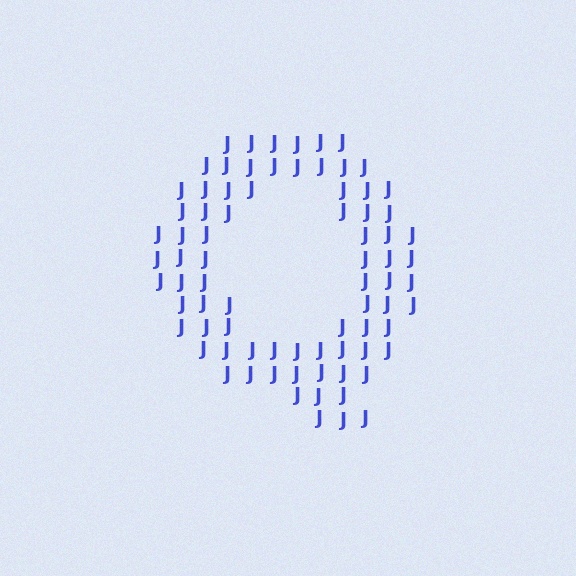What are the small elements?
The small elements are letter J's.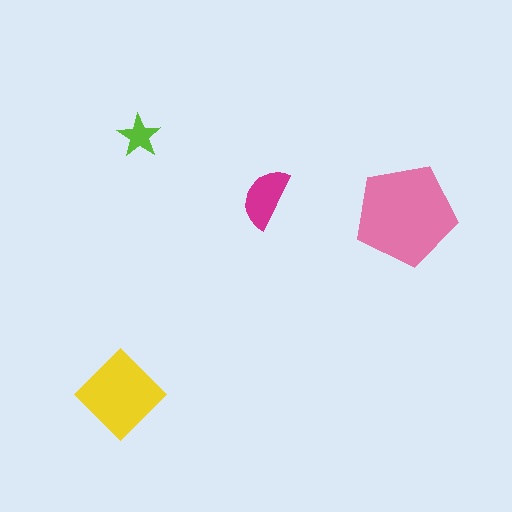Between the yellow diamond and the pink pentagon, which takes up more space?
The pink pentagon.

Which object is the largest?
The pink pentagon.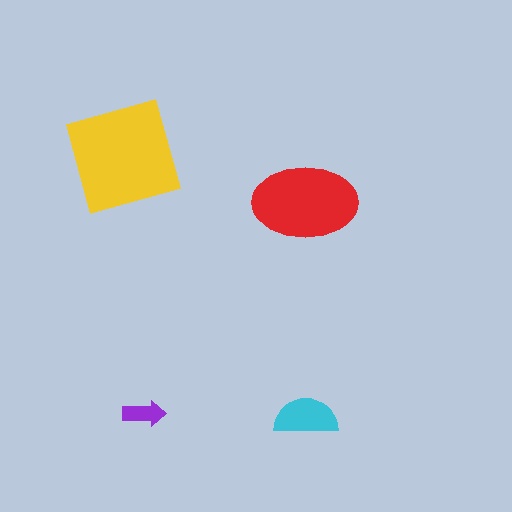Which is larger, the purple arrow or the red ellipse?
The red ellipse.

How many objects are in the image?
There are 4 objects in the image.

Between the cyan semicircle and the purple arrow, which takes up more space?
The cyan semicircle.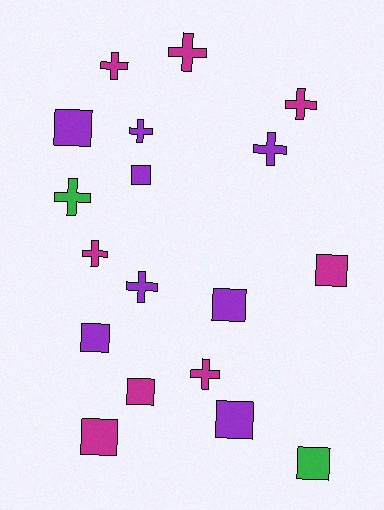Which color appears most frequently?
Magenta, with 8 objects.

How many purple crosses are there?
There are 3 purple crosses.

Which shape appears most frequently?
Square, with 9 objects.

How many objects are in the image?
There are 18 objects.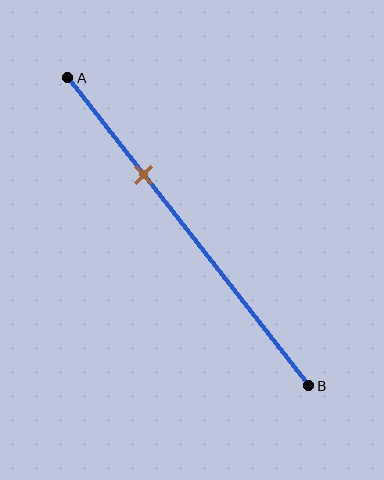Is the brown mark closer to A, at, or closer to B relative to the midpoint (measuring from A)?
The brown mark is closer to point A than the midpoint of segment AB.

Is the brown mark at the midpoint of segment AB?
No, the mark is at about 30% from A, not at the 50% midpoint.